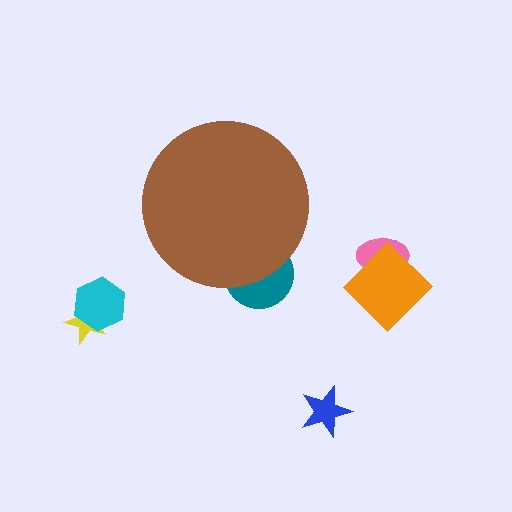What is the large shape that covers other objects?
A brown circle.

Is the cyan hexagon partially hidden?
No, the cyan hexagon is fully visible.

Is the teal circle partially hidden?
Yes, the teal circle is partially hidden behind the brown circle.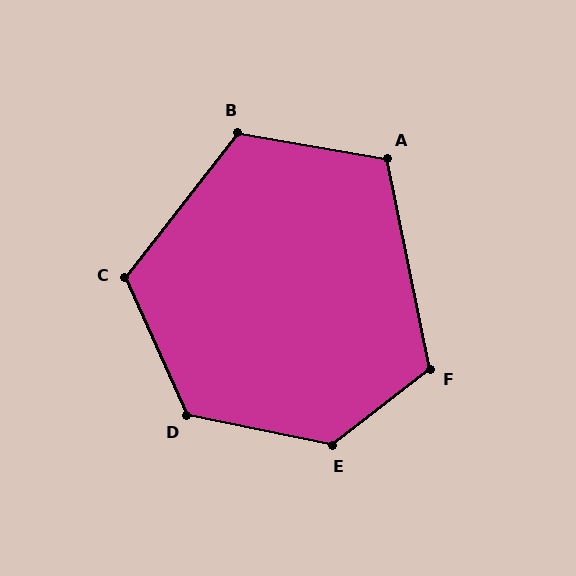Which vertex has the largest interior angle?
E, at approximately 131 degrees.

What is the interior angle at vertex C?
Approximately 118 degrees (obtuse).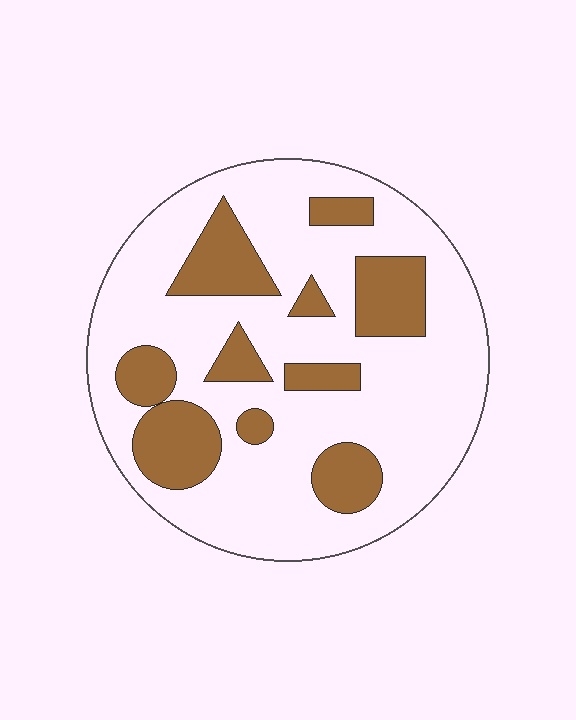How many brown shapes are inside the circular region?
10.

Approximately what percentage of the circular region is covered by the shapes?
Approximately 25%.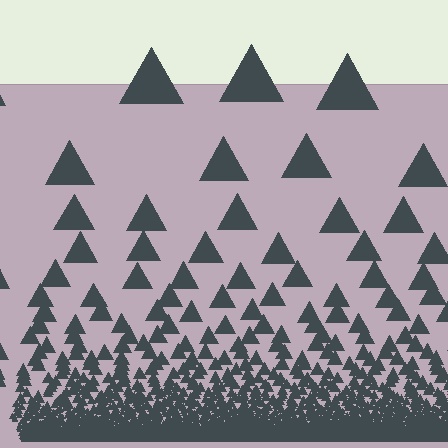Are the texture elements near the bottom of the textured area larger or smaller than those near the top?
Smaller. The gradient is inverted — elements near the bottom are smaller and denser.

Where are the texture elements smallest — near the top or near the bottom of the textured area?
Near the bottom.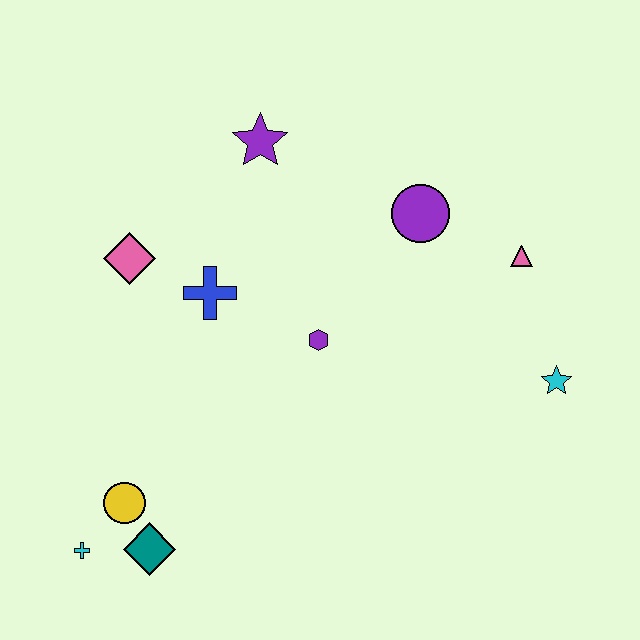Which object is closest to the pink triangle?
The purple circle is closest to the pink triangle.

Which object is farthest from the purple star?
The cyan cross is farthest from the purple star.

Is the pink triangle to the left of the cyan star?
Yes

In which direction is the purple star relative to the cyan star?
The purple star is to the left of the cyan star.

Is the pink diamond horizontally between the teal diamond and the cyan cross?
Yes